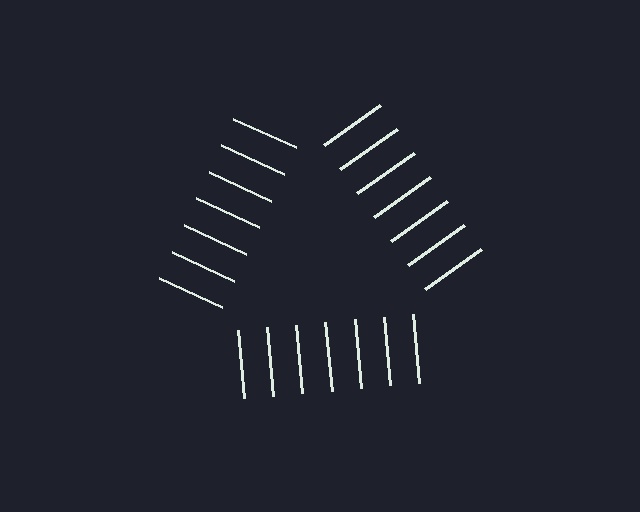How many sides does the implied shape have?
3 sides — the line-ends trace a triangle.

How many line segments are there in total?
21 — 7 along each of the 3 edges.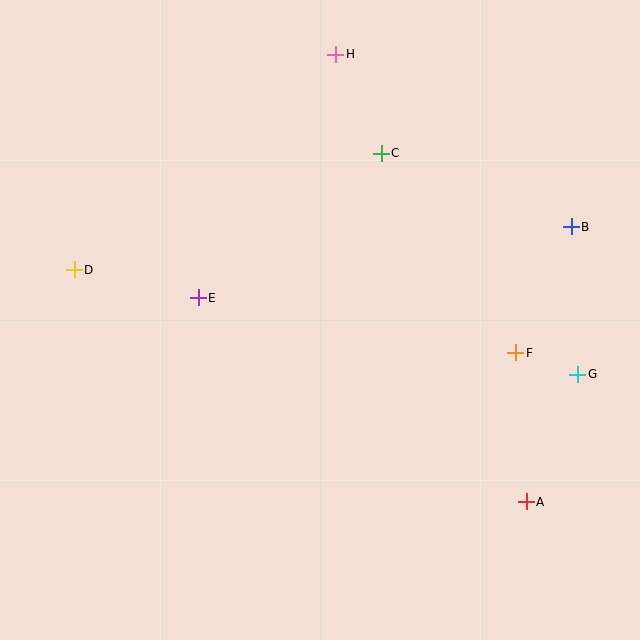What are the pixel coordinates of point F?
Point F is at (516, 353).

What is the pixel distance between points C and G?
The distance between C and G is 296 pixels.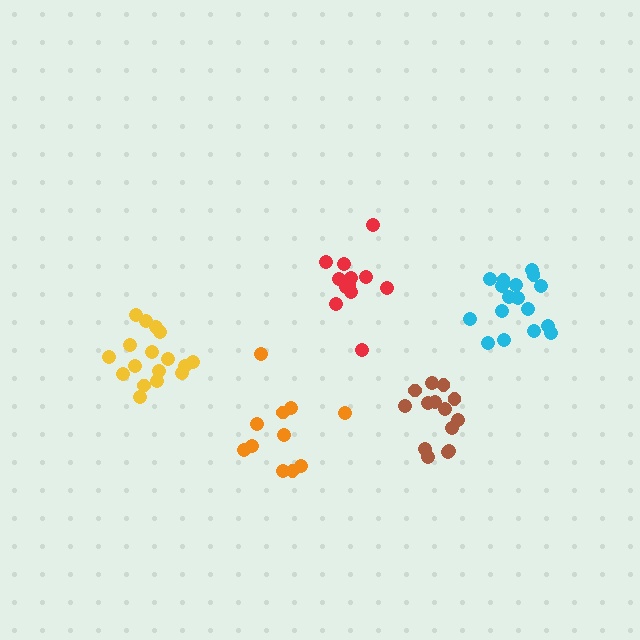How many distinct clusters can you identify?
There are 5 distinct clusters.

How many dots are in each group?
Group 1: 12 dots, Group 2: 14 dots, Group 3: 17 dots, Group 4: 17 dots, Group 5: 11 dots (71 total).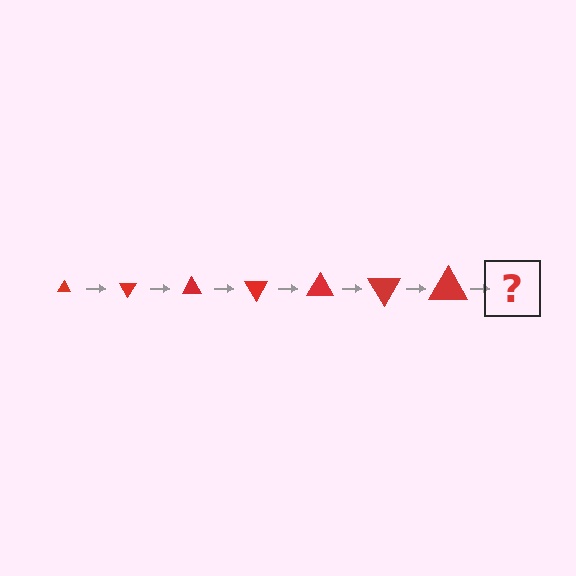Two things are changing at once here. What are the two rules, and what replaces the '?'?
The two rules are that the triangle grows larger each step and it rotates 60 degrees each step. The '?' should be a triangle, larger than the previous one and rotated 420 degrees from the start.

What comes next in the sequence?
The next element should be a triangle, larger than the previous one and rotated 420 degrees from the start.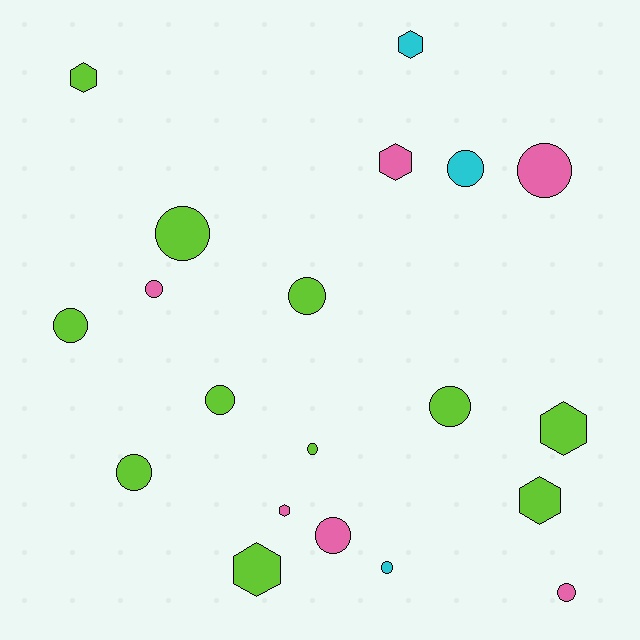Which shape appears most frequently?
Circle, with 13 objects.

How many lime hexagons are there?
There are 4 lime hexagons.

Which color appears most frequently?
Lime, with 11 objects.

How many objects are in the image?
There are 20 objects.